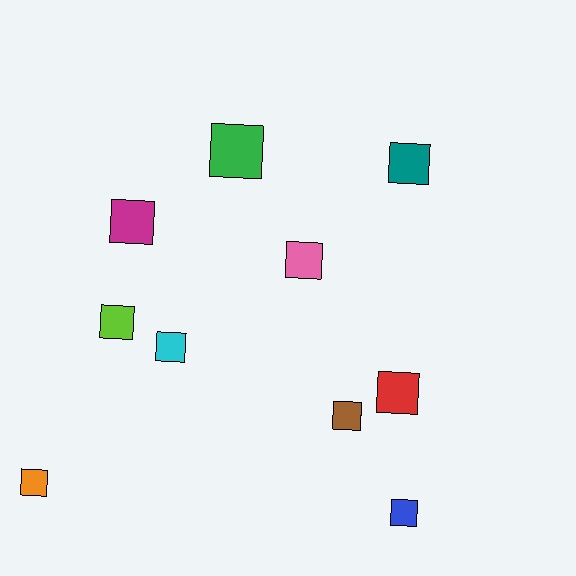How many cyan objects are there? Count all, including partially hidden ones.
There is 1 cyan object.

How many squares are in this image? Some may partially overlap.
There are 10 squares.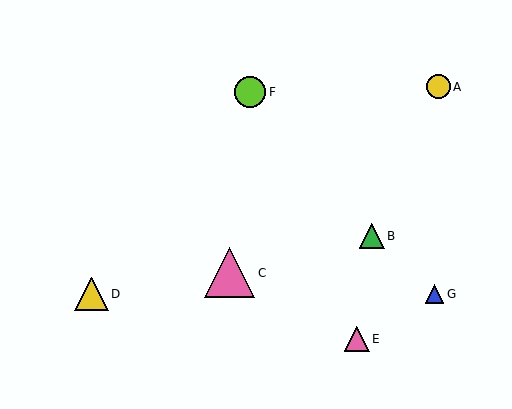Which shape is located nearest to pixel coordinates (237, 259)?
The pink triangle (labeled C) at (230, 273) is nearest to that location.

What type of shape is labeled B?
Shape B is a green triangle.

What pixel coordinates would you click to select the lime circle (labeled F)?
Click at (250, 92) to select the lime circle F.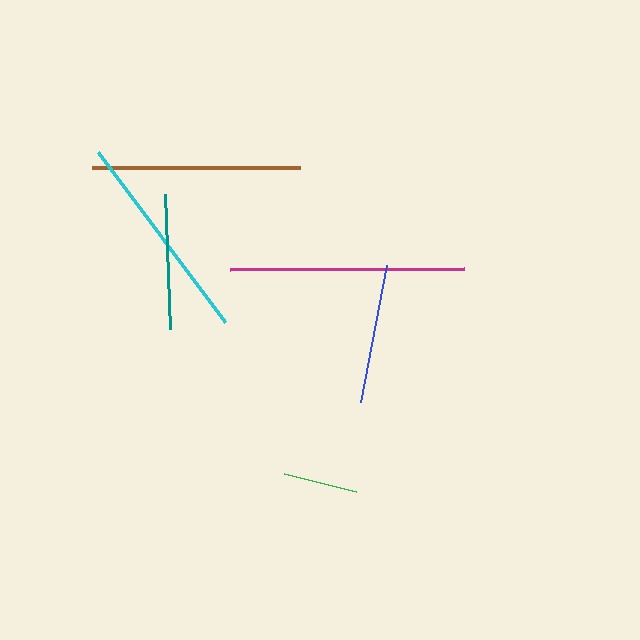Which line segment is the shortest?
The green line is the shortest at approximately 73 pixels.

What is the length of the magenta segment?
The magenta segment is approximately 234 pixels long.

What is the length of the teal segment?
The teal segment is approximately 135 pixels long.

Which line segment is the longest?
The magenta line is the longest at approximately 234 pixels.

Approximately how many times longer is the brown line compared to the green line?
The brown line is approximately 2.8 times the length of the green line.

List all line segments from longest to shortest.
From longest to shortest: magenta, cyan, brown, blue, teal, green.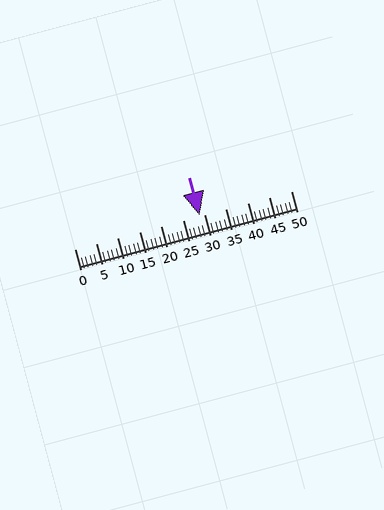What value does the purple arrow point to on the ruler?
The purple arrow points to approximately 29.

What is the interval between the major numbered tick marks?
The major tick marks are spaced 5 units apart.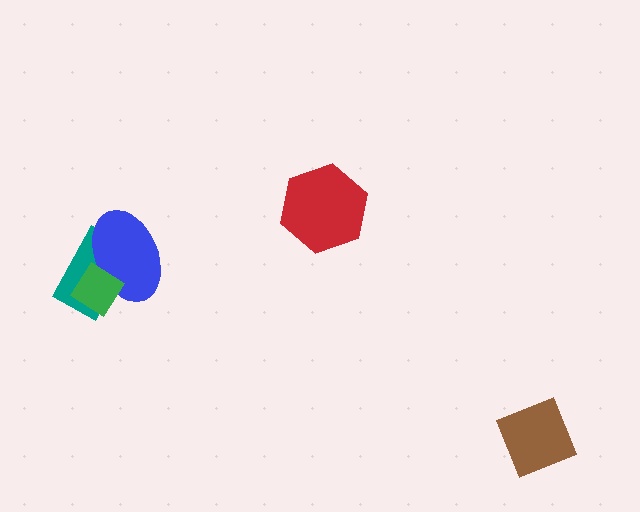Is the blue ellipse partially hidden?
Yes, it is partially covered by another shape.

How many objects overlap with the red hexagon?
0 objects overlap with the red hexagon.